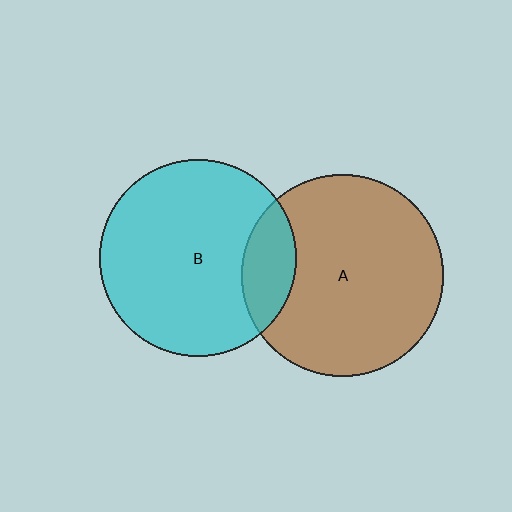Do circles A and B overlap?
Yes.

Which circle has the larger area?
Circle A (brown).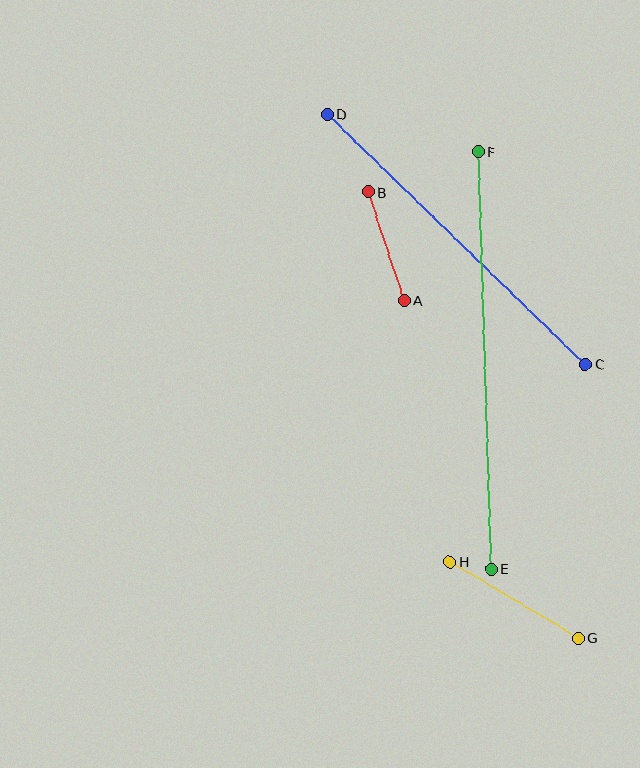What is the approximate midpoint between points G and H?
The midpoint is at approximately (514, 600) pixels.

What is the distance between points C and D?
The distance is approximately 359 pixels.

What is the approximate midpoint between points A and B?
The midpoint is at approximately (386, 246) pixels.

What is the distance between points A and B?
The distance is approximately 115 pixels.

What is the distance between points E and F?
The distance is approximately 417 pixels.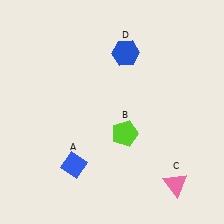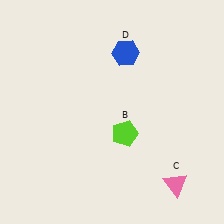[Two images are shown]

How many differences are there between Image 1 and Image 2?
There is 1 difference between the two images.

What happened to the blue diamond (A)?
The blue diamond (A) was removed in Image 2. It was in the bottom-left area of Image 1.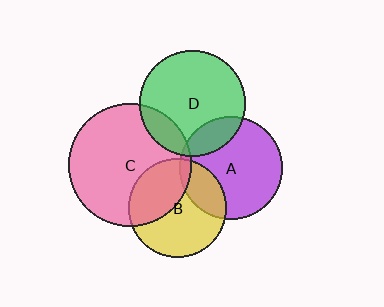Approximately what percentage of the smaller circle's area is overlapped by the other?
Approximately 25%.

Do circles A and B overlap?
Yes.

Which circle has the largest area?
Circle C (pink).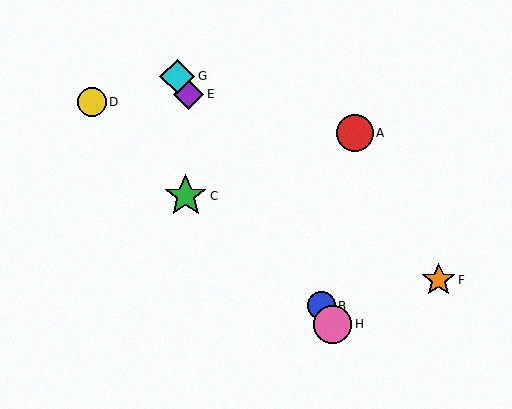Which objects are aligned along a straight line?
Objects B, E, G, H are aligned along a straight line.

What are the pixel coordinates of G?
Object G is at (177, 77).